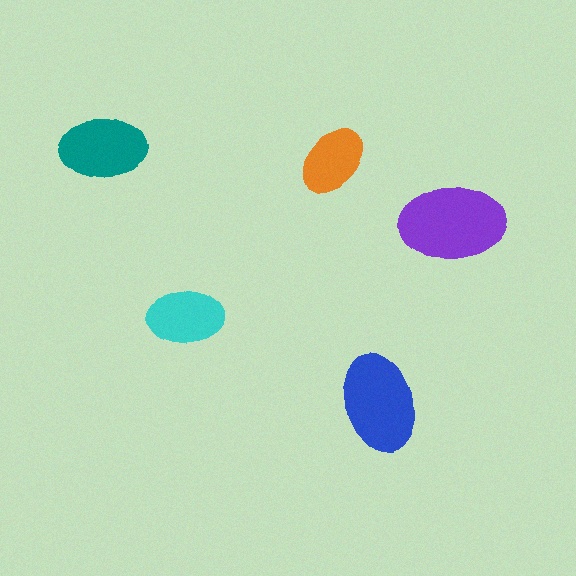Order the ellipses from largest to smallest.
the purple one, the blue one, the teal one, the cyan one, the orange one.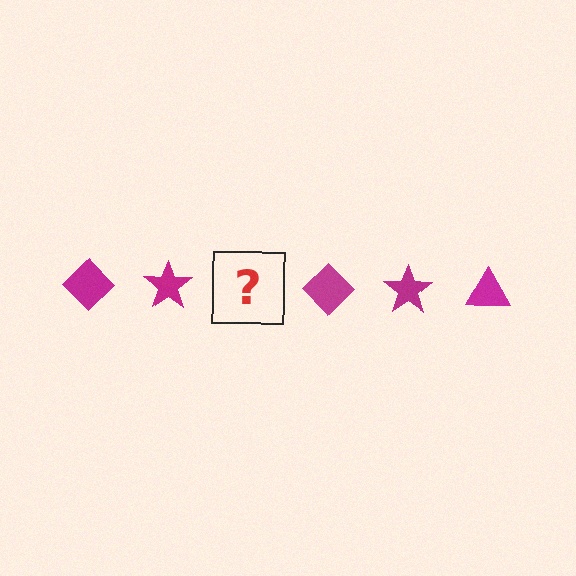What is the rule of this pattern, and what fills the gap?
The rule is that the pattern cycles through diamond, star, triangle shapes in magenta. The gap should be filled with a magenta triangle.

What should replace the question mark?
The question mark should be replaced with a magenta triangle.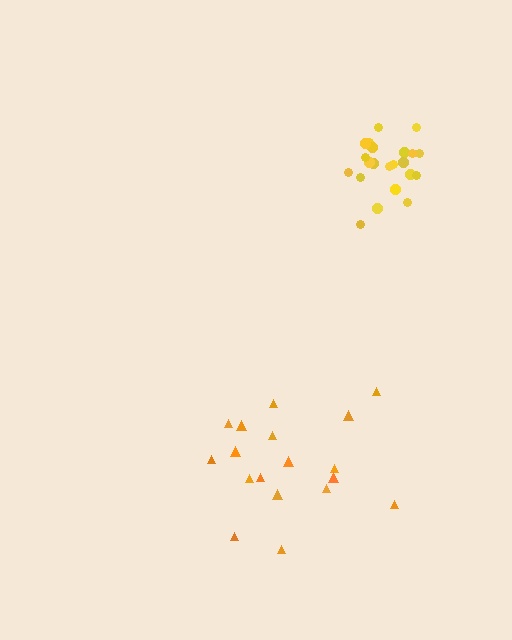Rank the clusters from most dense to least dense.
yellow, orange.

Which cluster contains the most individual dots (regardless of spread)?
Yellow (22).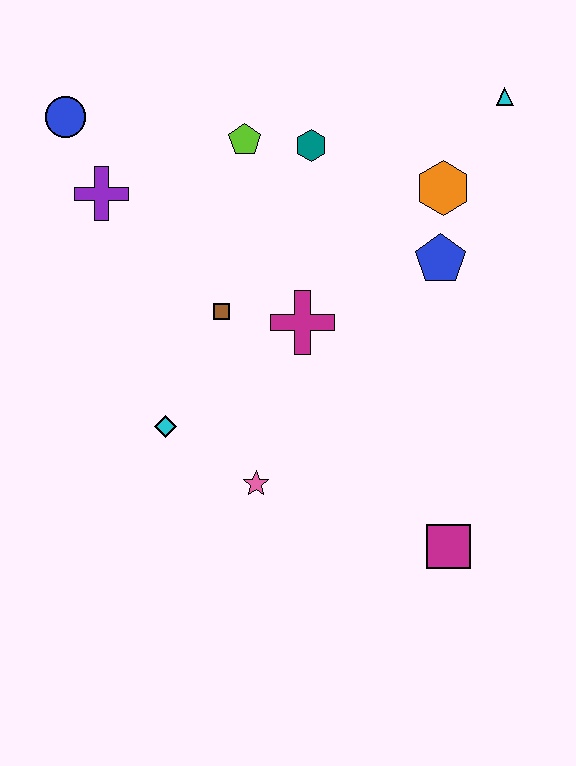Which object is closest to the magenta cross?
The brown square is closest to the magenta cross.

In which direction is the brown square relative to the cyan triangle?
The brown square is to the left of the cyan triangle.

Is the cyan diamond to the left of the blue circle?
No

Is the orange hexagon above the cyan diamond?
Yes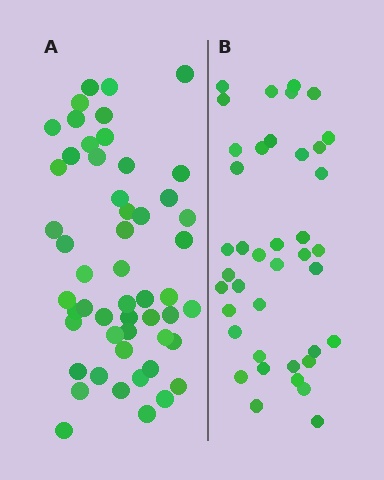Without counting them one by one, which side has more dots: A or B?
Region A (the left region) has more dots.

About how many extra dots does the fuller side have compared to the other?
Region A has roughly 12 or so more dots than region B.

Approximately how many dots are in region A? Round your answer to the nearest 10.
About 50 dots. (The exact count is 52, which rounds to 50.)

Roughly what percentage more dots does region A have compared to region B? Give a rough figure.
About 30% more.